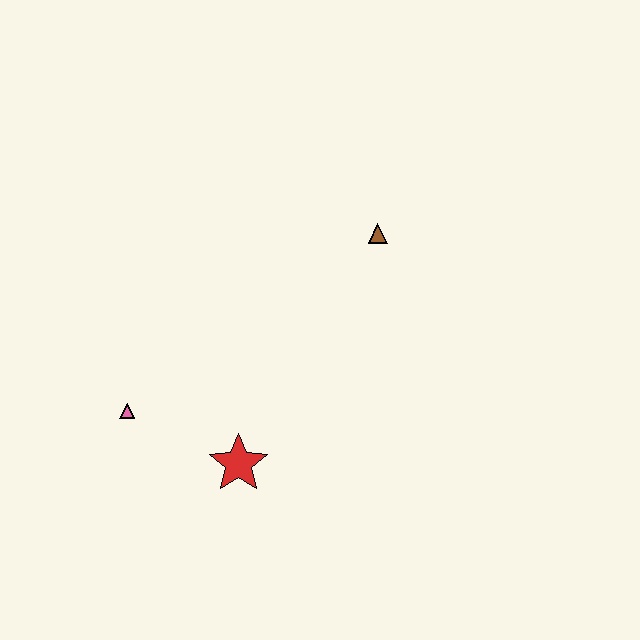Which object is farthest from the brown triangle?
The pink triangle is farthest from the brown triangle.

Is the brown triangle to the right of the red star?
Yes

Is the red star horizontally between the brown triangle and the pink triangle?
Yes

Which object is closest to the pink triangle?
The red star is closest to the pink triangle.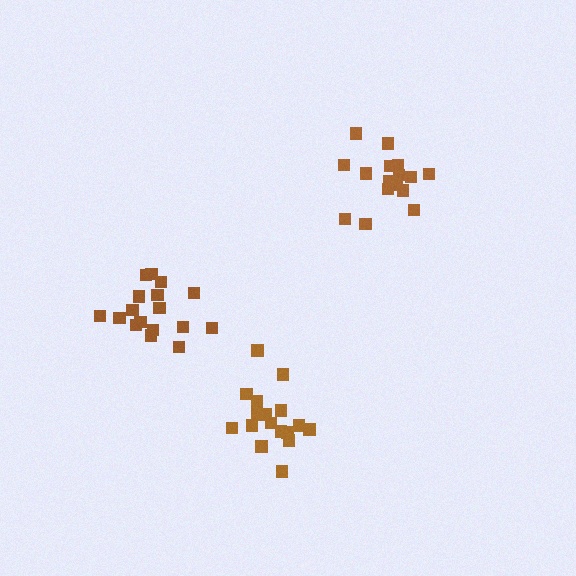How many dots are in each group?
Group 1: 17 dots, Group 2: 16 dots, Group 3: 17 dots (50 total).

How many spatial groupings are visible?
There are 3 spatial groupings.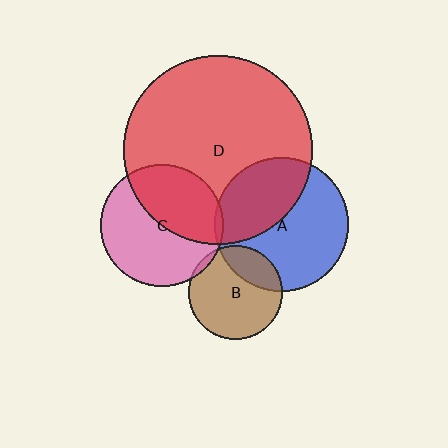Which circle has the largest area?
Circle D (red).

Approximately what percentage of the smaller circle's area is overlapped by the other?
Approximately 40%.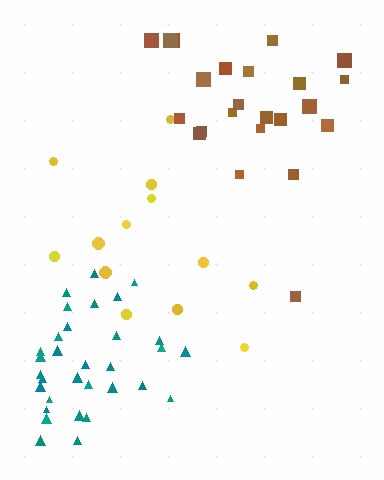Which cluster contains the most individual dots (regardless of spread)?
Teal (33).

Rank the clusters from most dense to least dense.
teal, brown, yellow.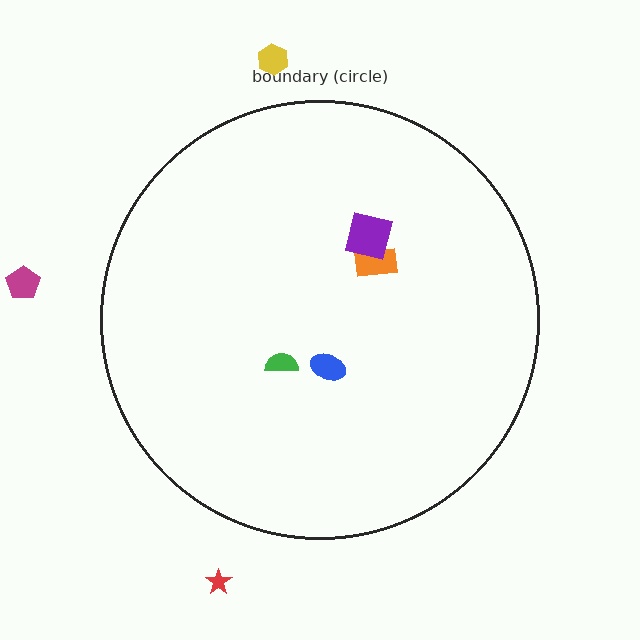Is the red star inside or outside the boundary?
Outside.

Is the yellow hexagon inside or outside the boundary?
Outside.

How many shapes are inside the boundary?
4 inside, 3 outside.